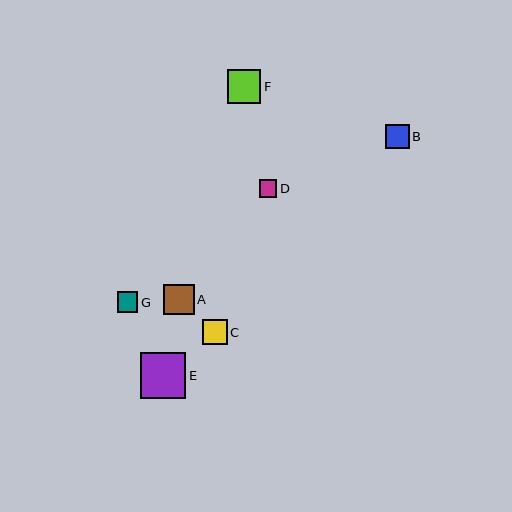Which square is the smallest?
Square D is the smallest with a size of approximately 18 pixels.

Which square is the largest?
Square E is the largest with a size of approximately 45 pixels.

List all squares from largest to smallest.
From largest to smallest: E, F, A, C, B, G, D.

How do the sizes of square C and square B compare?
Square C and square B are approximately the same size.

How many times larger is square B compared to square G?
Square B is approximately 1.1 times the size of square G.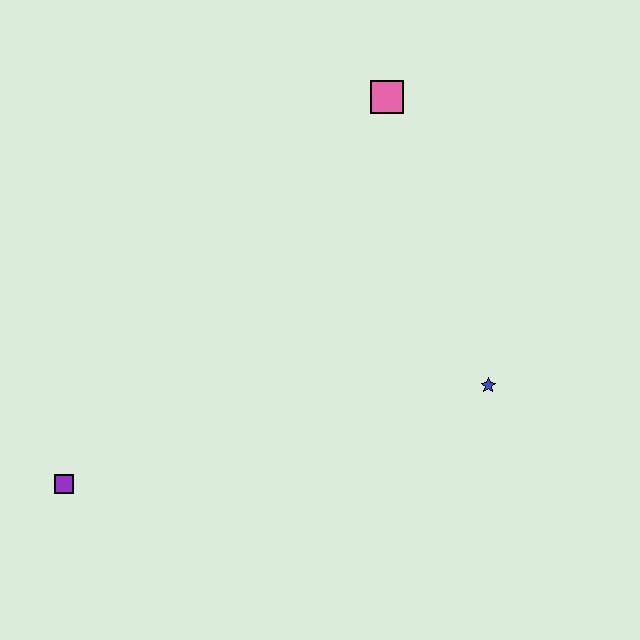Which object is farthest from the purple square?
The pink square is farthest from the purple square.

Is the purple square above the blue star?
No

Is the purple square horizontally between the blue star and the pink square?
No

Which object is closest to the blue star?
The pink square is closest to the blue star.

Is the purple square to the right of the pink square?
No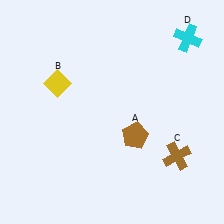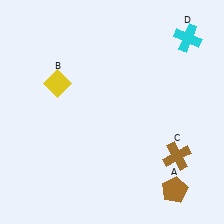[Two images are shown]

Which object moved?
The brown pentagon (A) moved down.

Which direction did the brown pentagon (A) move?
The brown pentagon (A) moved down.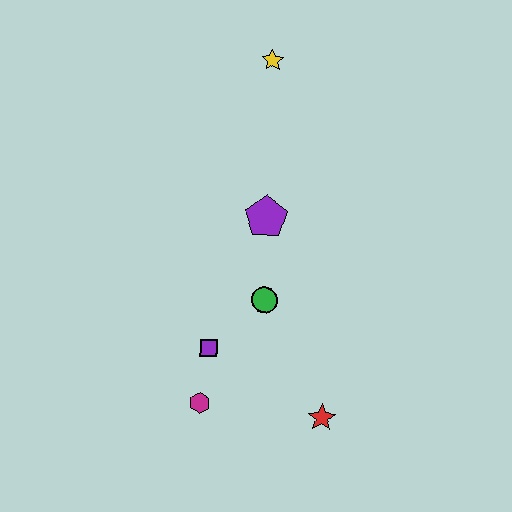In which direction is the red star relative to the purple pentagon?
The red star is below the purple pentagon.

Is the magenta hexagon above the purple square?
No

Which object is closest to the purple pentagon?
The green circle is closest to the purple pentagon.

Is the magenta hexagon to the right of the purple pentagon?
No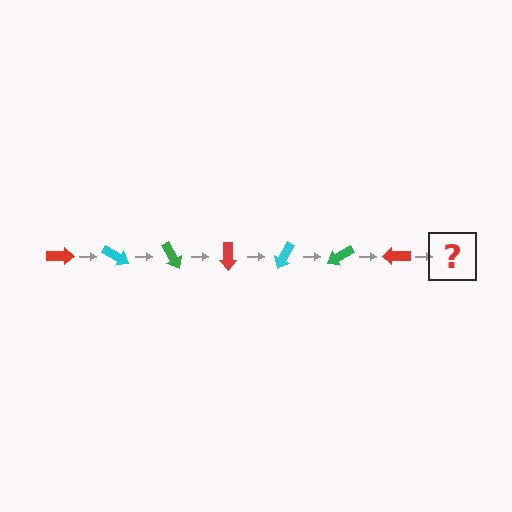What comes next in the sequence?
The next element should be a cyan arrow, rotated 210 degrees from the start.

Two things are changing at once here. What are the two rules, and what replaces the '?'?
The two rules are that it rotates 30 degrees each step and the color cycles through red, cyan, and green. The '?' should be a cyan arrow, rotated 210 degrees from the start.